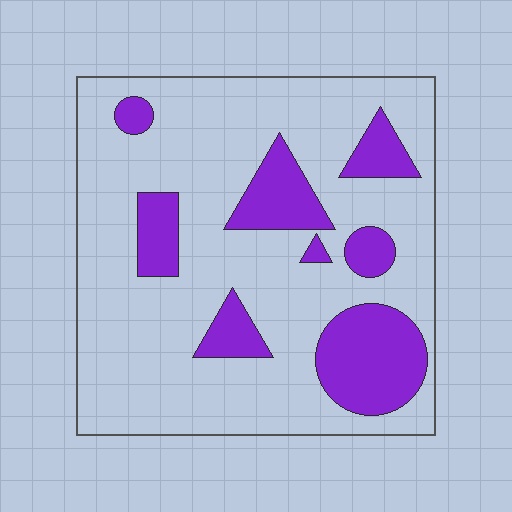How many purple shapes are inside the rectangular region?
8.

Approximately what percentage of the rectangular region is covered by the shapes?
Approximately 20%.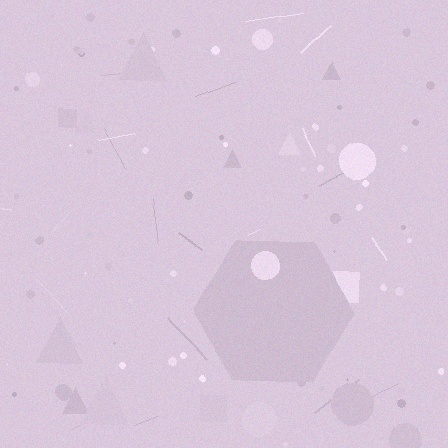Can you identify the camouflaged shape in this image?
The camouflaged shape is a hexagon.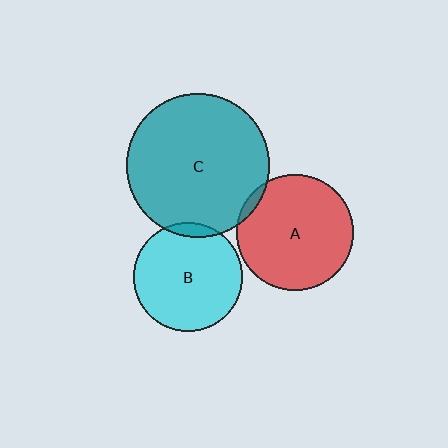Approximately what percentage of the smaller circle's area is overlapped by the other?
Approximately 5%.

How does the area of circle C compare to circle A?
Approximately 1.5 times.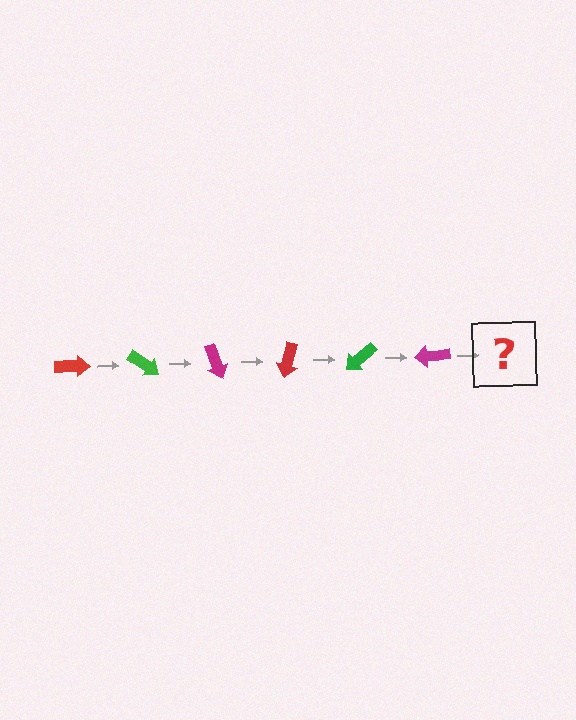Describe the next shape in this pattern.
It should be a red arrow, rotated 210 degrees from the start.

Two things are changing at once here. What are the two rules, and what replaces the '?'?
The two rules are that it rotates 35 degrees each step and the color cycles through red, green, and magenta. The '?' should be a red arrow, rotated 210 degrees from the start.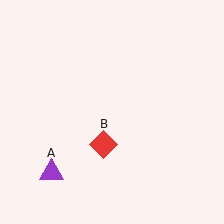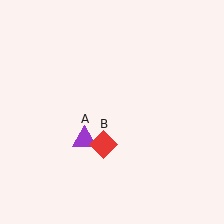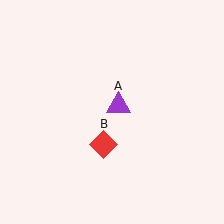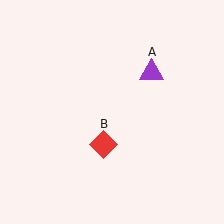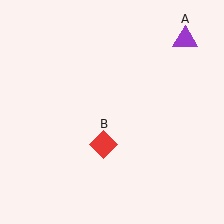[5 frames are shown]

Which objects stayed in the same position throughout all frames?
Red diamond (object B) remained stationary.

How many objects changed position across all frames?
1 object changed position: purple triangle (object A).